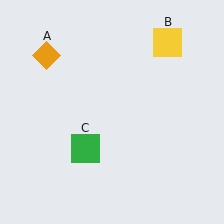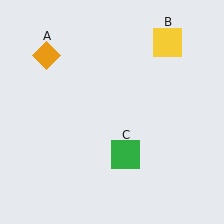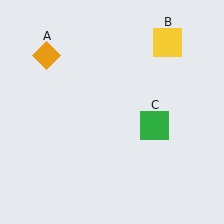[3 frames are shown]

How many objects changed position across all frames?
1 object changed position: green square (object C).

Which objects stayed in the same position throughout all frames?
Orange diamond (object A) and yellow square (object B) remained stationary.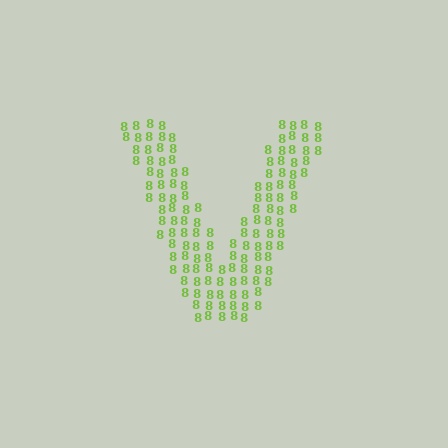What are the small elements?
The small elements are digit 8's.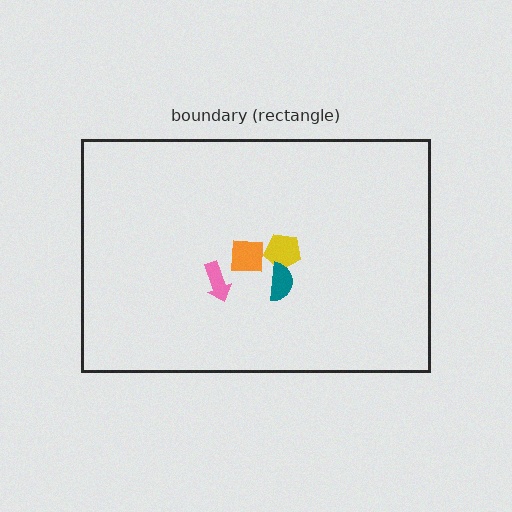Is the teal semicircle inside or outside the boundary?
Inside.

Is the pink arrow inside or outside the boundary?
Inside.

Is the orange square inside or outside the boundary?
Inside.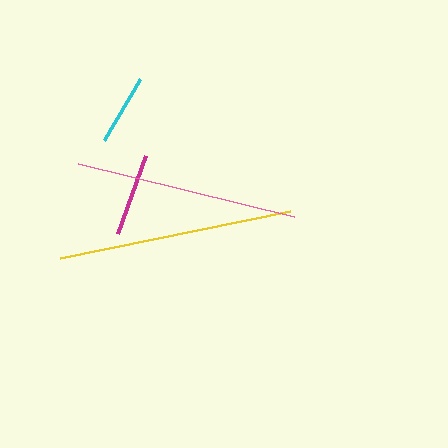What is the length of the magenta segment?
The magenta segment is approximately 82 pixels long.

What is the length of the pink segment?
The pink segment is approximately 223 pixels long.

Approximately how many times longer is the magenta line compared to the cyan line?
The magenta line is approximately 1.2 times the length of the cyan line.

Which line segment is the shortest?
The cyan line is the shortest at approximately 70 pixels.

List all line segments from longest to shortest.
From longest to shortest: yellow, pink, magenta, cyan.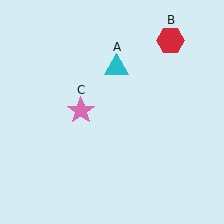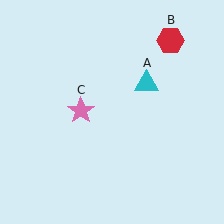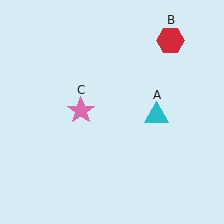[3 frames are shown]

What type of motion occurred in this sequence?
The cyan triangle (object A) rotated clockwise around the center of the scene.